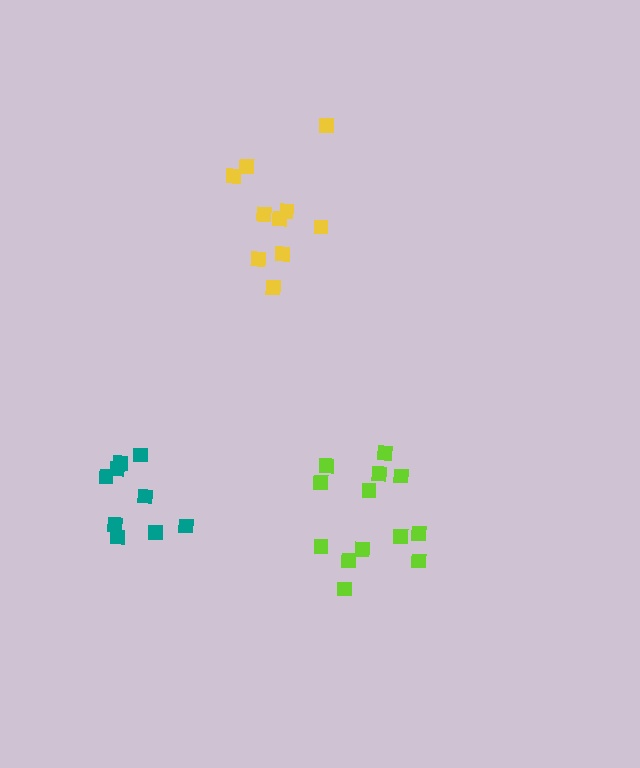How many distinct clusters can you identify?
There are 3 distinct clusters.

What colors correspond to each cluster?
The clusters are colored: lime, teal, yellow.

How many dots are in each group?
Group 1: 13 dots, Group 2: 9 dots, Group 3: 10 dots (32 total).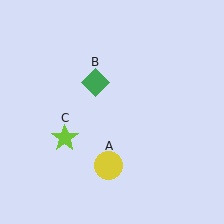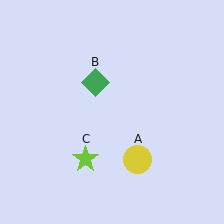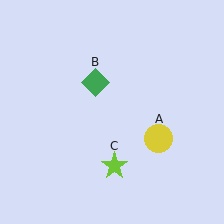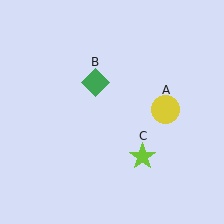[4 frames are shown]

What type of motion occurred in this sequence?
The yellow circle (object A), lime star (object C) rotated counterclockwise around the center of the scene.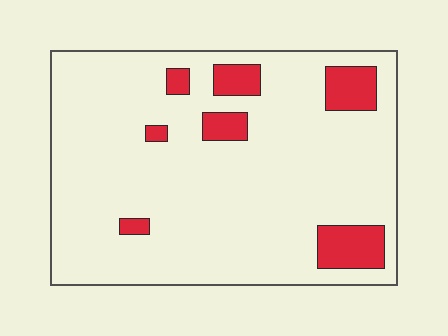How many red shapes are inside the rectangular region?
7.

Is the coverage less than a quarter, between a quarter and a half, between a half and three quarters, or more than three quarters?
Less than a quarter.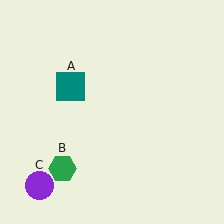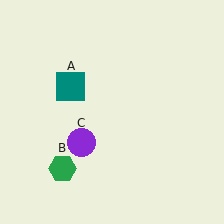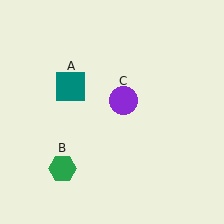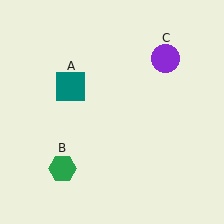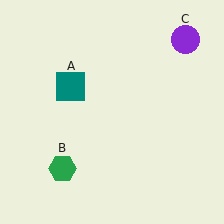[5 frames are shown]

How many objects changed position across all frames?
1 object changed position: purple circle (object C).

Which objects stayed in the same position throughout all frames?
Teal square (object A) and green hexagon (object B) remained stationary.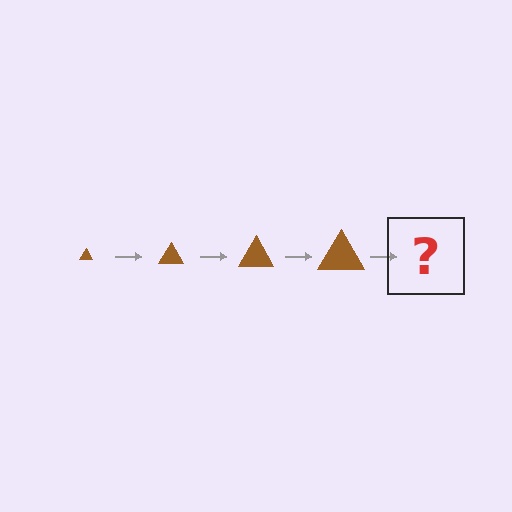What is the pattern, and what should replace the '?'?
The pattern is that the triangle gets progressively larger each step. The '?' should be a brown triangle, larger than the previous one.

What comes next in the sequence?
The next element should be a brown triangle, larger than the previous one.